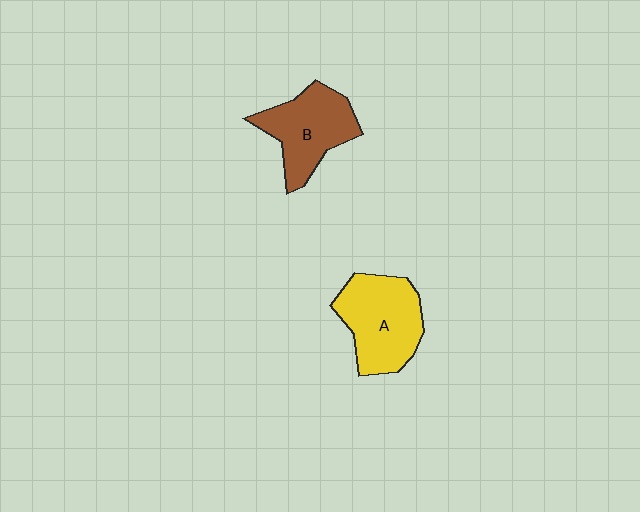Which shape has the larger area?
Shape A (yellow).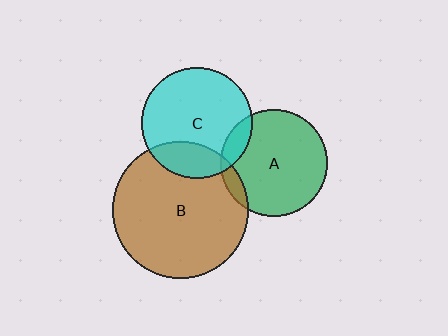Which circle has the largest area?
Circle B (brown).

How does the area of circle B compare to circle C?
Approximately 1.5 times.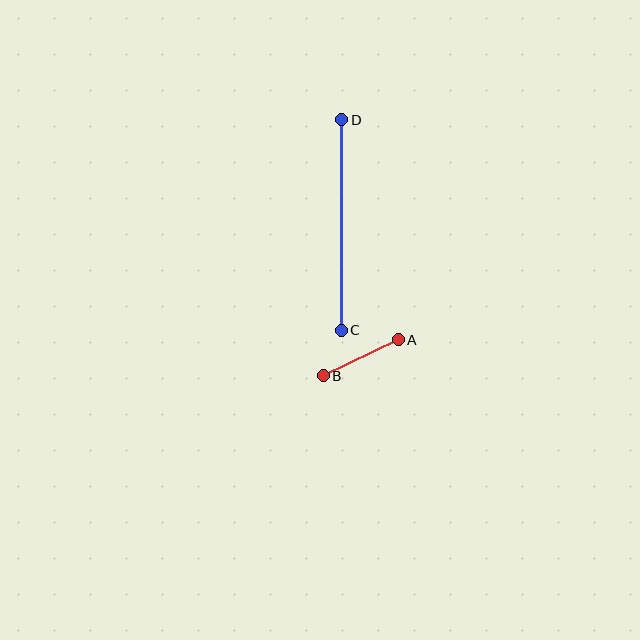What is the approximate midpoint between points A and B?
The midpoint is at approximately (361, 358) pixels.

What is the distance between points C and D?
The distance is approximately 210 pixels.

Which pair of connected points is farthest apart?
Points C and D are farthest apart.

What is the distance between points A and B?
The distance is approximately 83 pixels.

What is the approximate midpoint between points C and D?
The midpoint is at approximately (341, 225) pixels.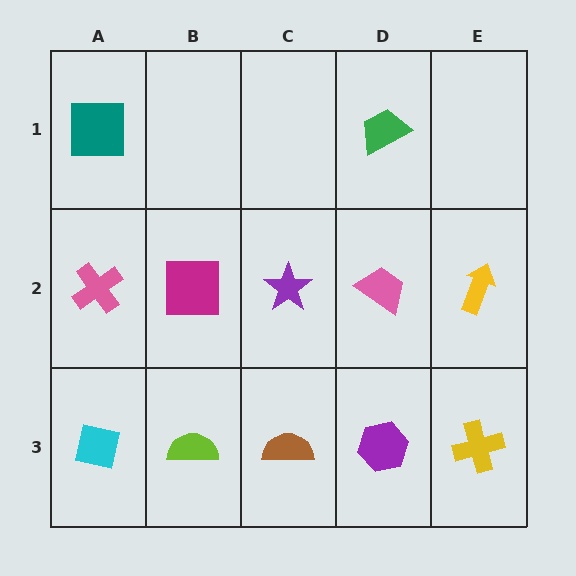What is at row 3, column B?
A lime semicircle.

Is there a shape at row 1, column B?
No, that cell is empty.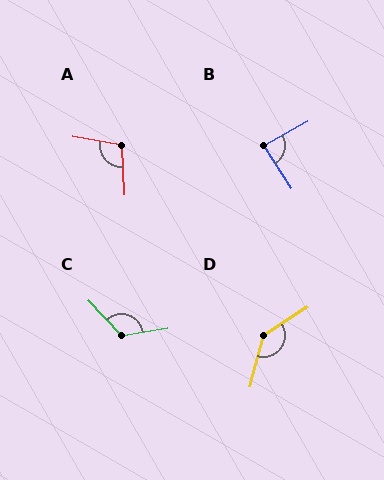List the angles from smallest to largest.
B (85°), A (103°), C (123°), D (138°).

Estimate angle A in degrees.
Approximately 103 degrees.